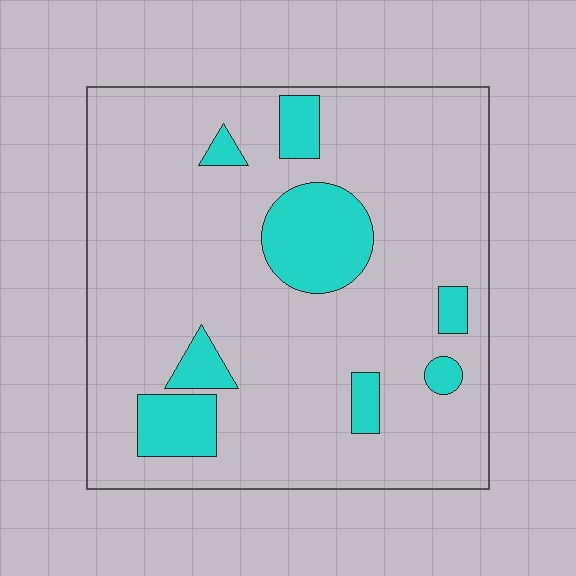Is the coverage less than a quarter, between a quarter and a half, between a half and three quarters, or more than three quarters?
Less than a quarter.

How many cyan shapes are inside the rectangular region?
8.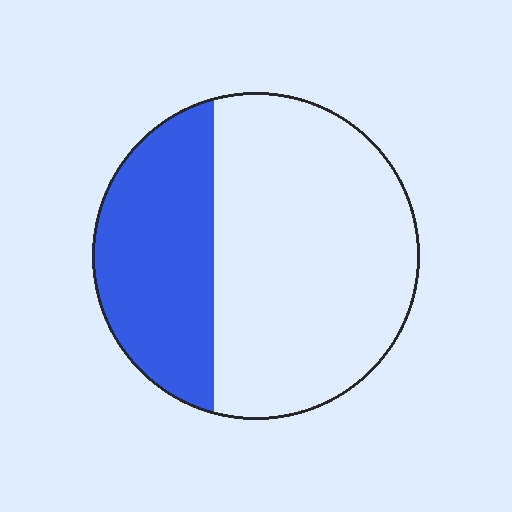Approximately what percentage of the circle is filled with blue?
Approximately 35%.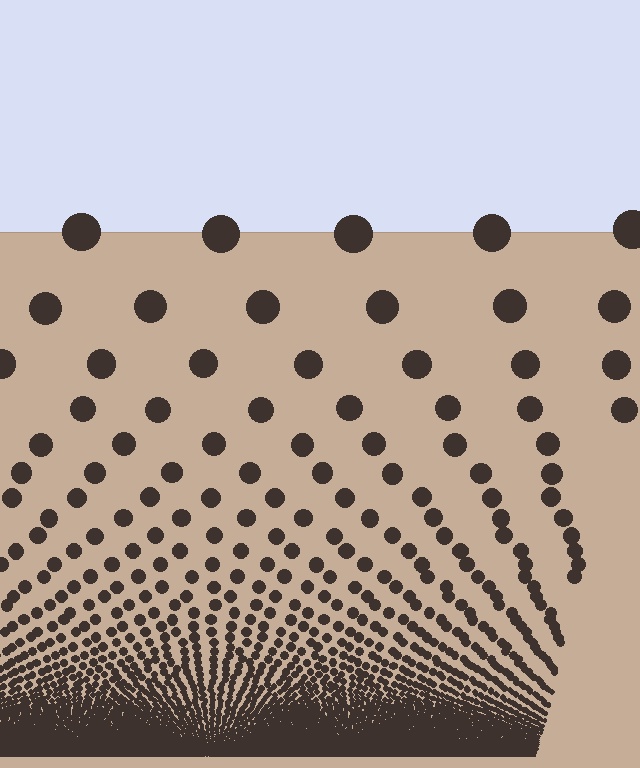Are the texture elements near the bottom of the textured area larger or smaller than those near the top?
Smaller. The gradient is inverted — elements near the bottom are smaller and denser.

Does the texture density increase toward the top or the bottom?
Density increases toward the bottom.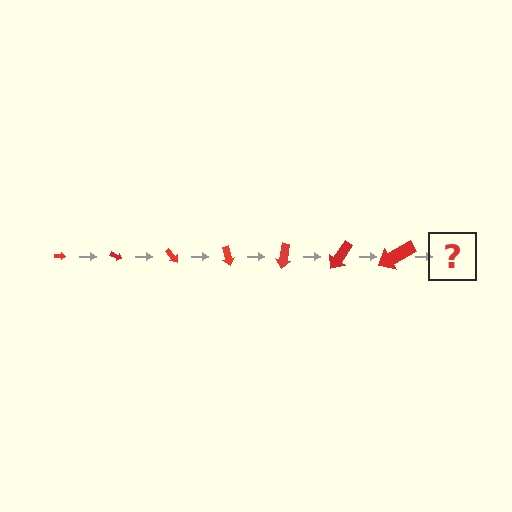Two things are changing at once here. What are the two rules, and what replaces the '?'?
The two rules are that the arrow grows larger each step and it rotates 25 degrees each step. The '?' should be an arrow, larger than the previous one and rotated 175 degrees from the start.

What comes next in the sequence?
The next element should be an arrow, larger than the previous one and rotated 175 degrees from the start.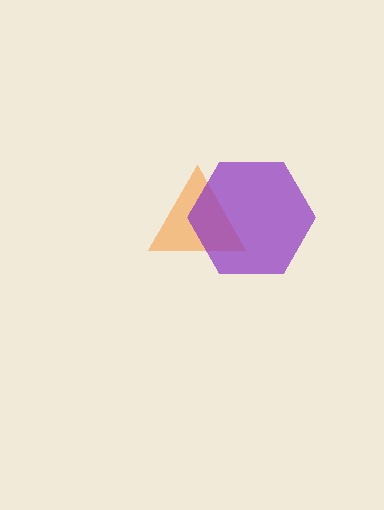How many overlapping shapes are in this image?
There are 2 overlapping shapes in the image.